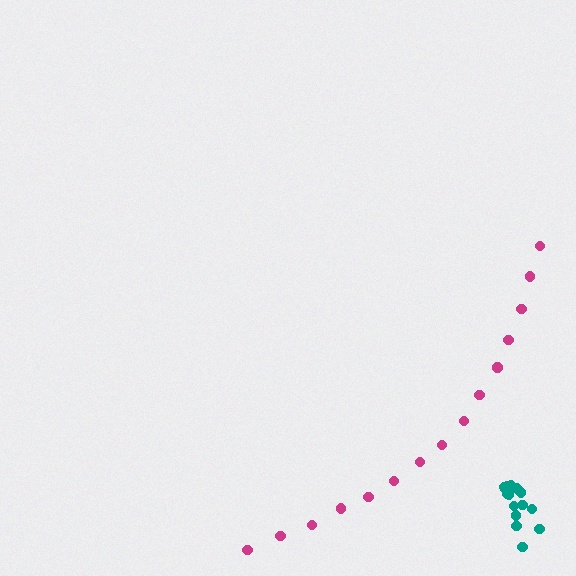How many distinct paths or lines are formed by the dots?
There are 2 distinct paths.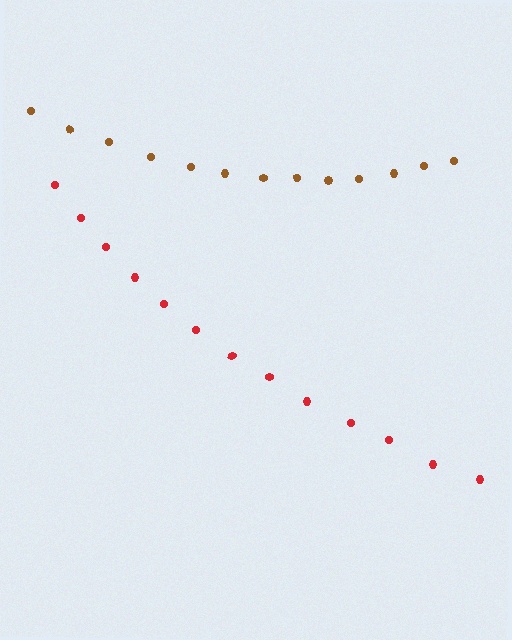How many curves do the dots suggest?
There are 2 distinct paths.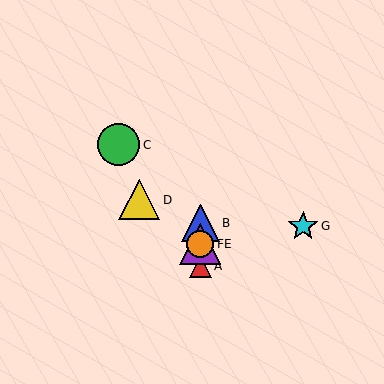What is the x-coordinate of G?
Object G is at x≈303.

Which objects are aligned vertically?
Objects A, B, E, F are aligned vertically.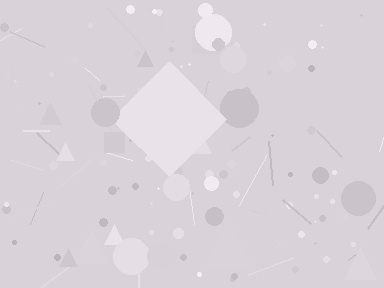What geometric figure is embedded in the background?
A diamond is embedded in the background.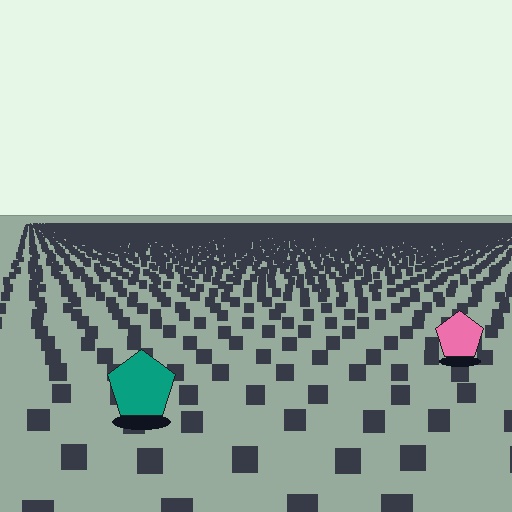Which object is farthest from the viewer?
The pink pentagon is farthest from the viewer. It appears smaller and the ground texture around it is denser.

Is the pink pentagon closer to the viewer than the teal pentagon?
No. The teal pentagon is closer — you can tell from the texture gradient: the ground texture is coarser near it.